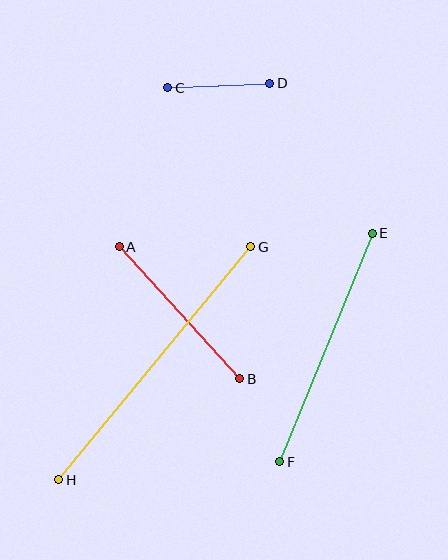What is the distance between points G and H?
The distance is approximately 302 pixels.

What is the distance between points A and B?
The distance is approximately 179 pixels.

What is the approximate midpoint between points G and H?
The midpoint is at approximately (155, 363) pixels.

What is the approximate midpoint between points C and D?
The midpoint is at approximately (219, 85) pixels.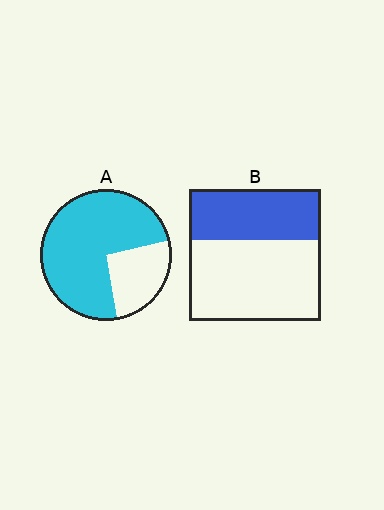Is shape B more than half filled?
No.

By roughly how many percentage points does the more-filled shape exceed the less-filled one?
By roughly 35 percentage points (A over B).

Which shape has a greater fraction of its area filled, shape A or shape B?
Shape A.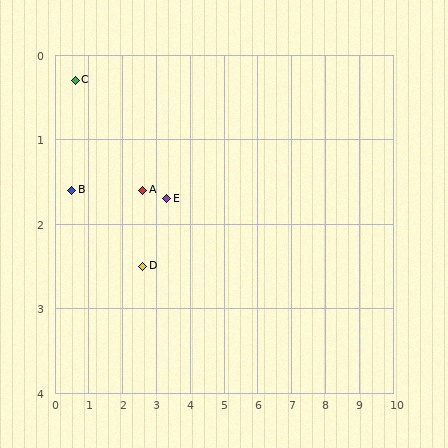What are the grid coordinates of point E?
Point E is at approximately (3.3, 1.7).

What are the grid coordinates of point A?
Point A is at approximately (2.6, 1.6).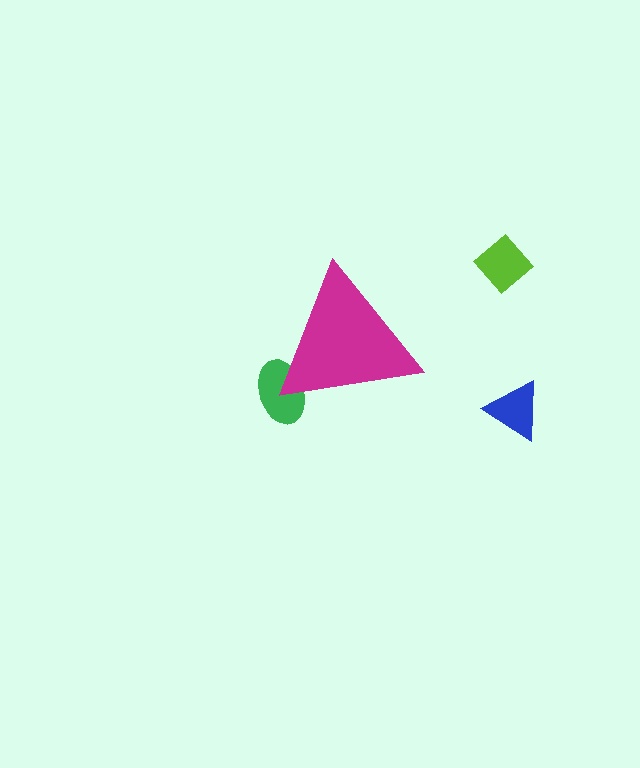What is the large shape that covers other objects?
A magenta triangle.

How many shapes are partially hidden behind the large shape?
1 shape is partially hidden.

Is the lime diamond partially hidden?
No, the lime diamond is fully visible.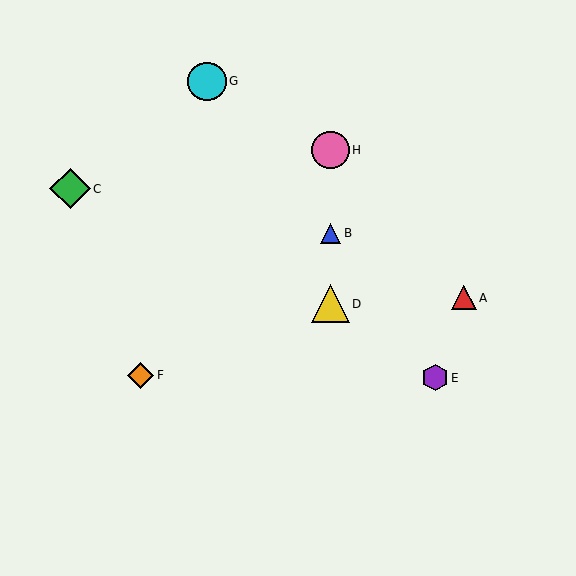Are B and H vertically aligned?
Yes, both are at x≈330.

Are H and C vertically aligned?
No, H is at x≈330 and C is at x≈70.